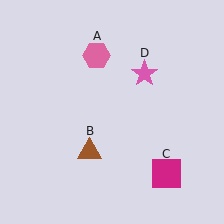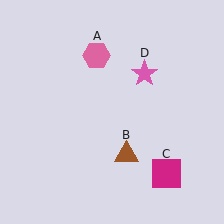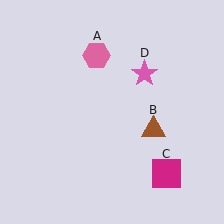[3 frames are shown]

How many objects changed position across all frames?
1 object changed position: brown triangle (object B).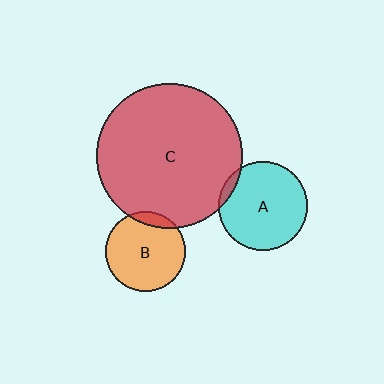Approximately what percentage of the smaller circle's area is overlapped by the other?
Approximately 10%.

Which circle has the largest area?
Circle C (red).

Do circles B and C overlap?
Yes.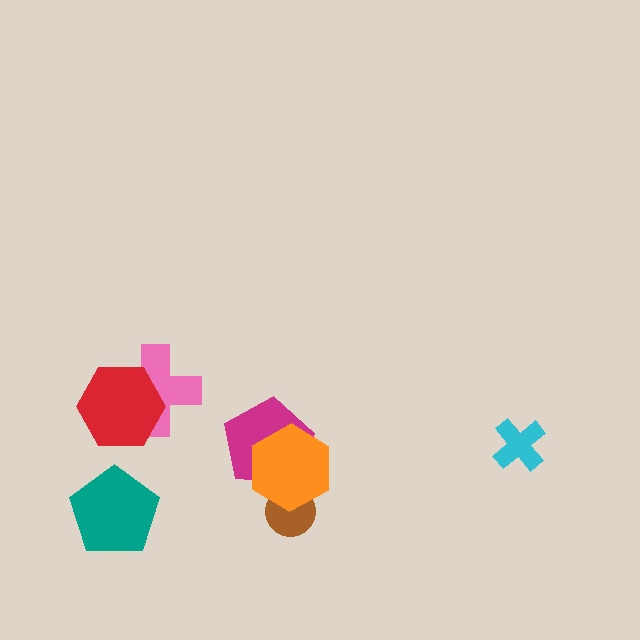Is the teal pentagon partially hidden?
No, no other shape covers it.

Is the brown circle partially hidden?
Yes, it is partially covered by another shape.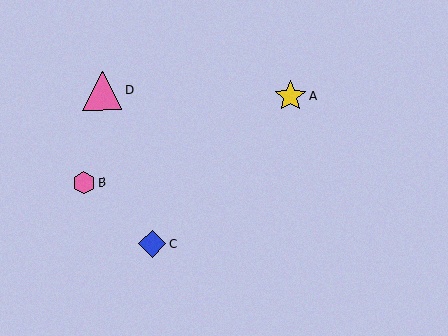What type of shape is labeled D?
Shape D is a pink triangle.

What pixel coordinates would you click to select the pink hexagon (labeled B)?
Click at (84, 182) to select the pink hexagon B.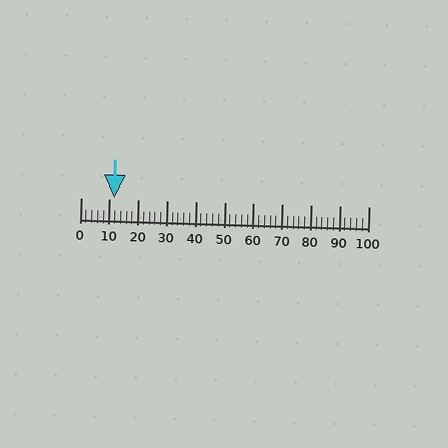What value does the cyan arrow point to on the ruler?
The cyan arrow points to approximately 12.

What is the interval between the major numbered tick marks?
The major tick marks are spaced 10 units apart.